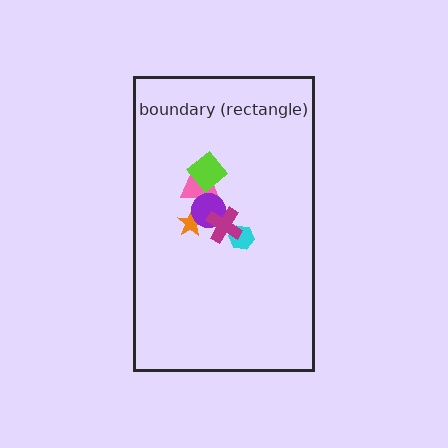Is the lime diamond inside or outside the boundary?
Inside.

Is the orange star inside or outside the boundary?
Inside.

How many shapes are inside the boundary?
6 inside, 0 outside.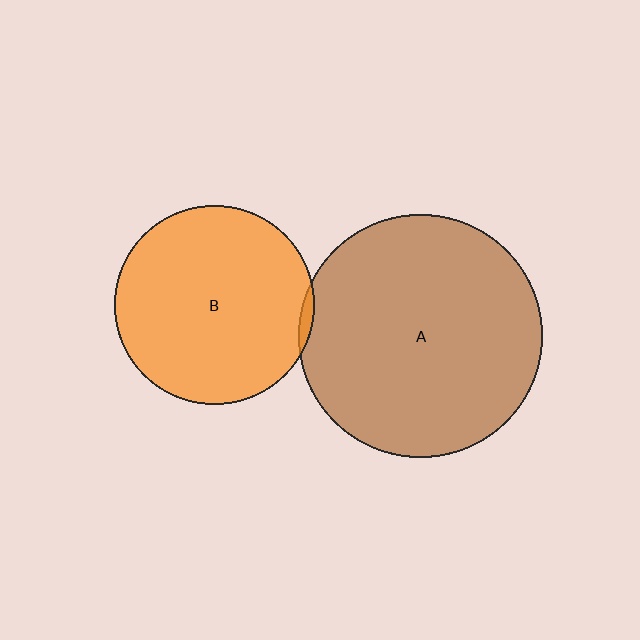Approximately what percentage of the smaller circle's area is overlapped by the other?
Approximately 5%.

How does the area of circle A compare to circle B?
Approximately 1.5 times.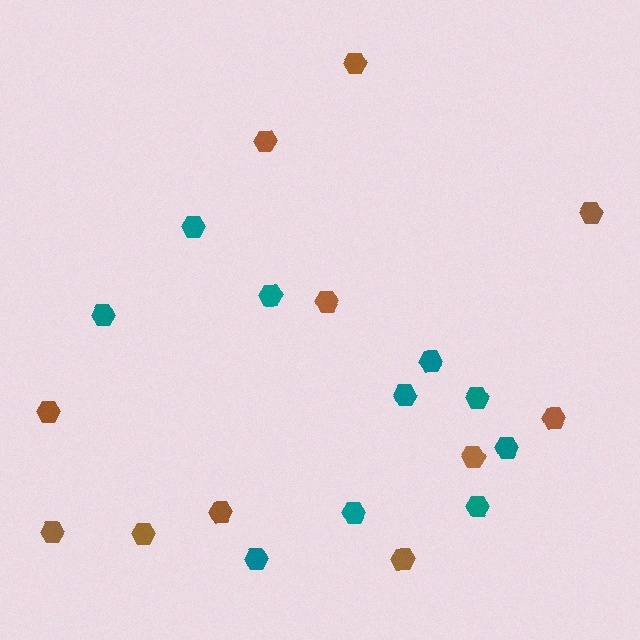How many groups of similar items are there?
There are 2 groups: one group of brown hexagons (11) and one group of teal hexagons (10).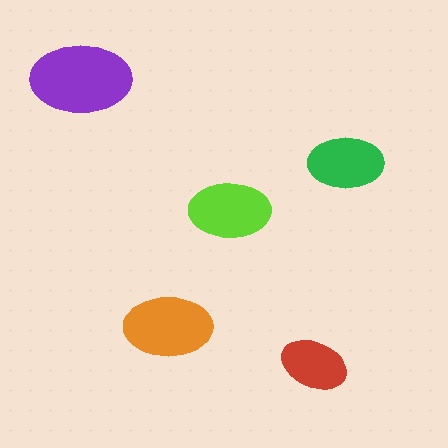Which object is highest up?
The purple ellipse is topmost.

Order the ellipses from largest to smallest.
the purple one, the orange one, the lime one, the green one, the red one.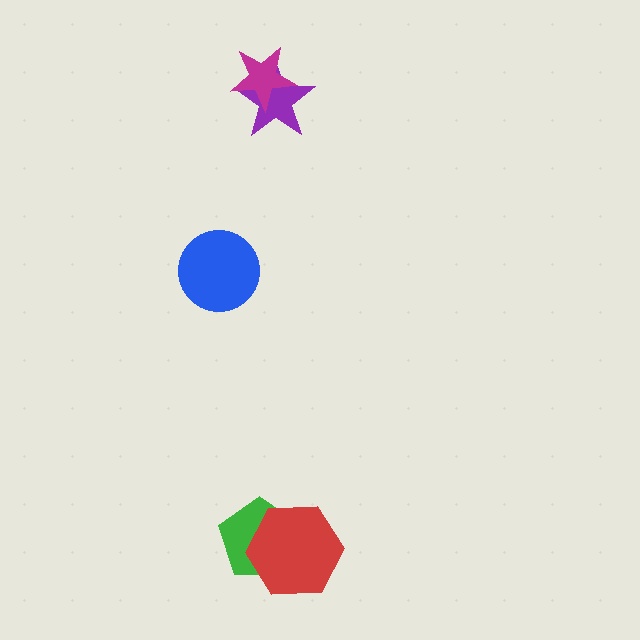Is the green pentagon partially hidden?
Yes, it is partially covered by another shape.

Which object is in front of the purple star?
The magenta star is in front of the purple star.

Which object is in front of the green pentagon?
The red hexagon is in front of the green pentagon.